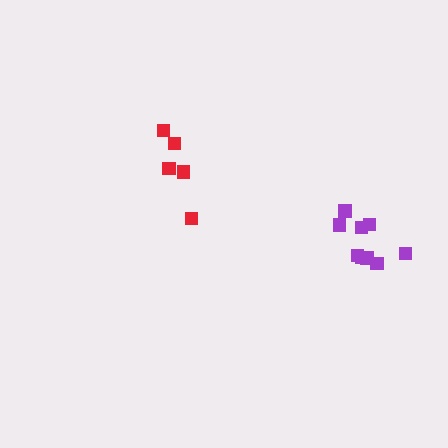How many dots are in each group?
Group 1: 5 dots, Group 2: 10 dots (15 total).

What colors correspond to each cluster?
The clusters are colored: red, purple.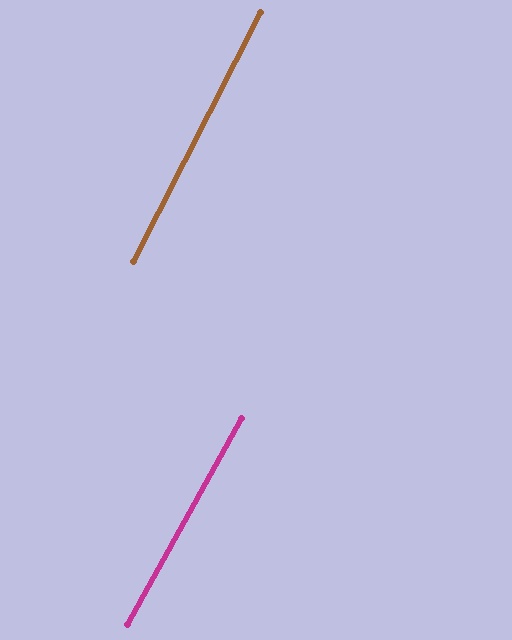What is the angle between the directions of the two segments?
Approximately 2 degrees.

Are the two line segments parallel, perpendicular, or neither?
Parallel — their directions differ by only 1.9°.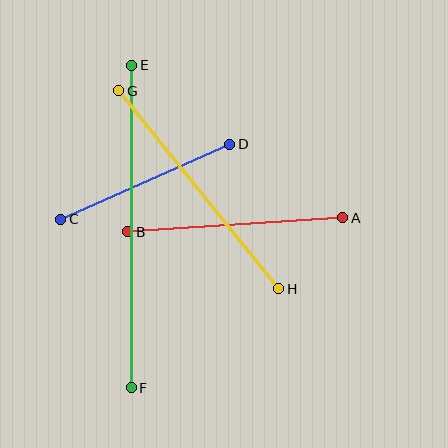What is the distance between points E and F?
The distance is approximately 323 pixels.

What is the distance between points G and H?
The distance is approximately 255 pixels.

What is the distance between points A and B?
The distance is approximately 216 pixels.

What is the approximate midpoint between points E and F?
The midpoint is at approximately (132, 227) pixels.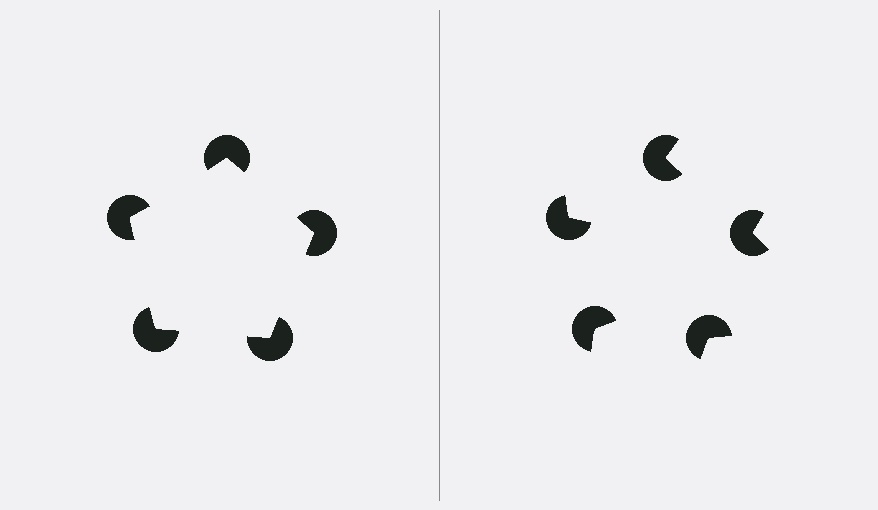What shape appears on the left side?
An illusory pentagon.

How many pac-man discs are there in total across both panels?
10 — 5 on each side.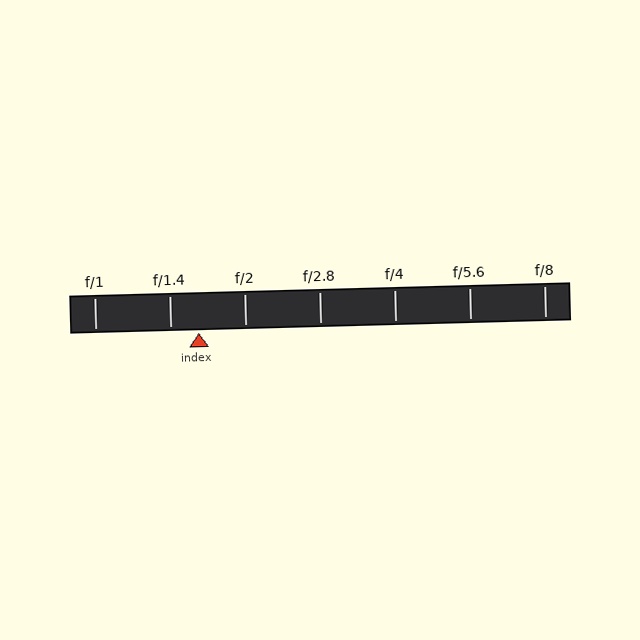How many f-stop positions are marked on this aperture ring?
There are 7 f-stop positions marked.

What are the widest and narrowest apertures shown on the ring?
The widest aperture shown is f/1 and the narrowest is f/8.